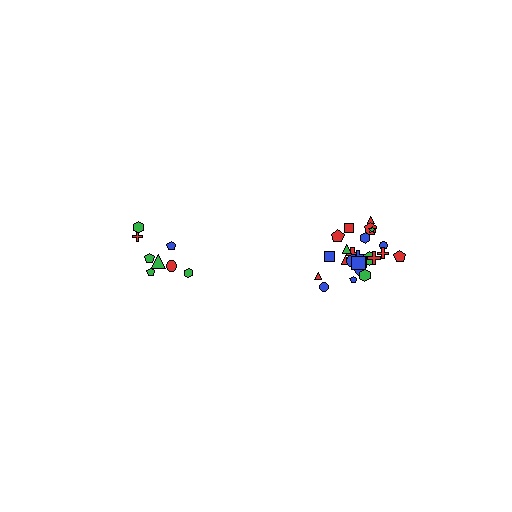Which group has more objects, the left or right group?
The right group.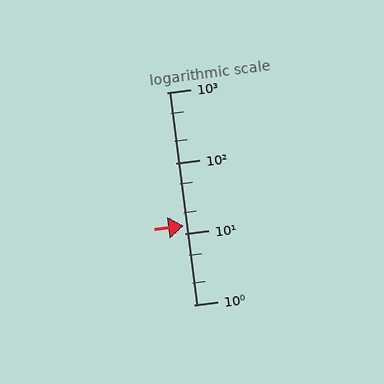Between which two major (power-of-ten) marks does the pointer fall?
The pointer is between 10 and 100.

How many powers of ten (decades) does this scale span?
The scale spans 3 decades, from 1 to 1000.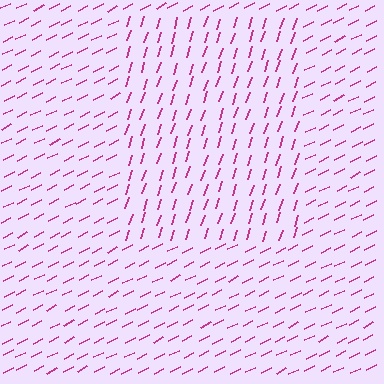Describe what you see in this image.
The image is filled with small magenta line segments. A rectangle region in the image has lines oriented differently from the surrounding lines, creating a visible texture boundary.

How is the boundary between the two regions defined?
The boundary is defined purely by a change in line orientation (approximately 45 degrees difference). All lines are the same color and thickness.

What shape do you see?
I see a rectangle.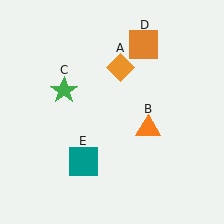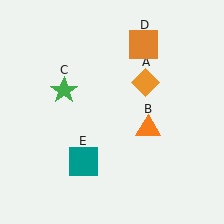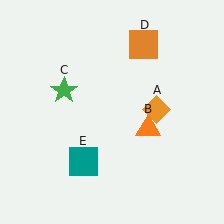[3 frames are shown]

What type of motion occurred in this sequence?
The orange diamond (object A) rotated clockwise around the center of the scene.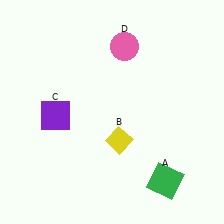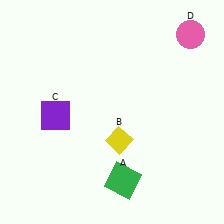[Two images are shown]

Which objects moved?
The objects that moved are: the green square (A), the pink circle (D).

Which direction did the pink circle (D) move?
The pink circle (D) moved right.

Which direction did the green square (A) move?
The green square (A) moved left.